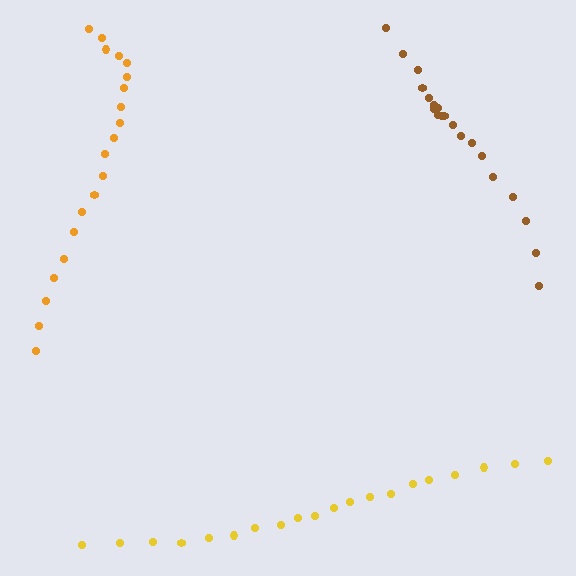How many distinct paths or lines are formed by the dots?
There are 3 distinct paths.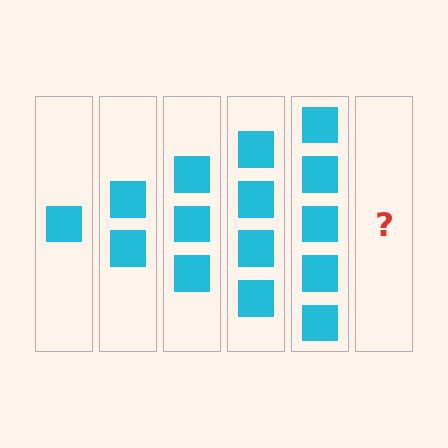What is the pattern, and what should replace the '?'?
The pattern is that each step adds one more square. The '?' should be 6 squares.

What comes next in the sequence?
The next element should be 6 squares.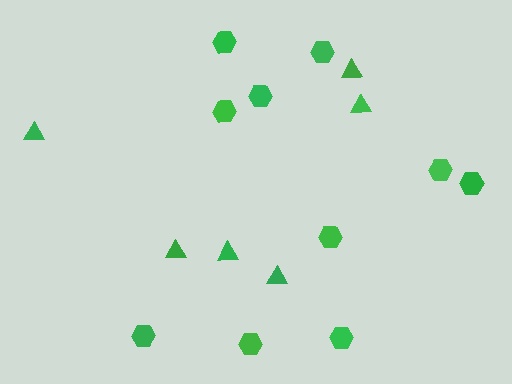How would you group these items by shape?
There are 2 groups: one group of triangles (6) and one group of hexagons (10).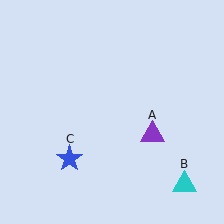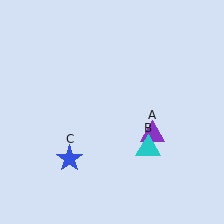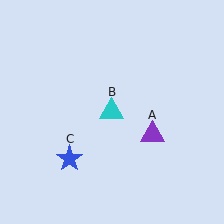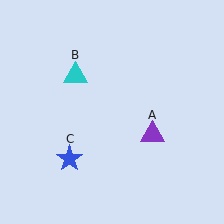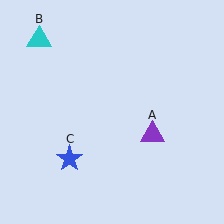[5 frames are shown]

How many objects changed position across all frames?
1 object changed position: cyan triangle (object B).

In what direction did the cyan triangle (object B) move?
The cyan triangle (object B) moved up and to the left.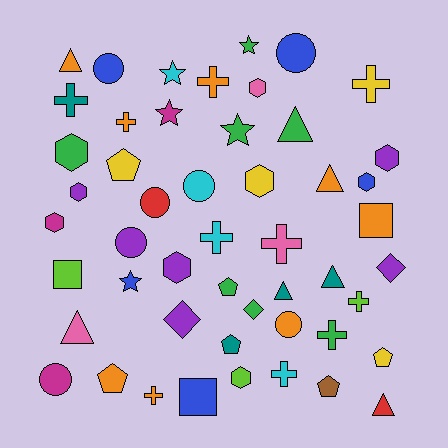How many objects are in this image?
There are 50 objects.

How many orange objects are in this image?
There are 8 orange objects.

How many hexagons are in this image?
There are 9 hexagons.